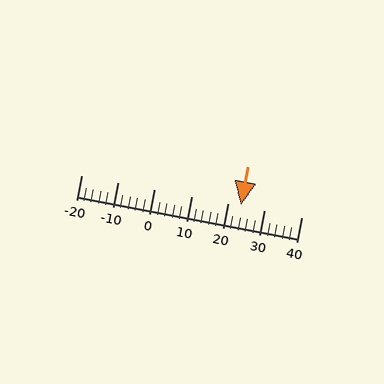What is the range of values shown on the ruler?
The ruler shows values from -20 to 40.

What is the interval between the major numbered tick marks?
The major tick marks are spaced 10 units apart.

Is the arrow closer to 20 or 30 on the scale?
The arrow is closer to 20.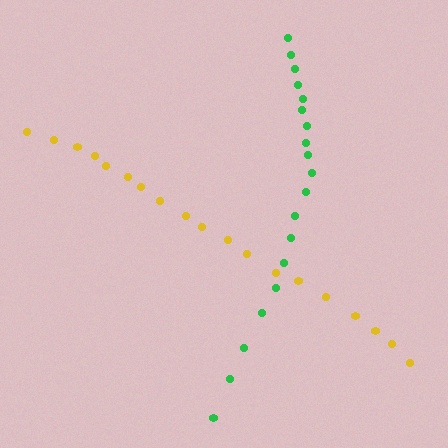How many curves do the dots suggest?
There are 2 distinct paths.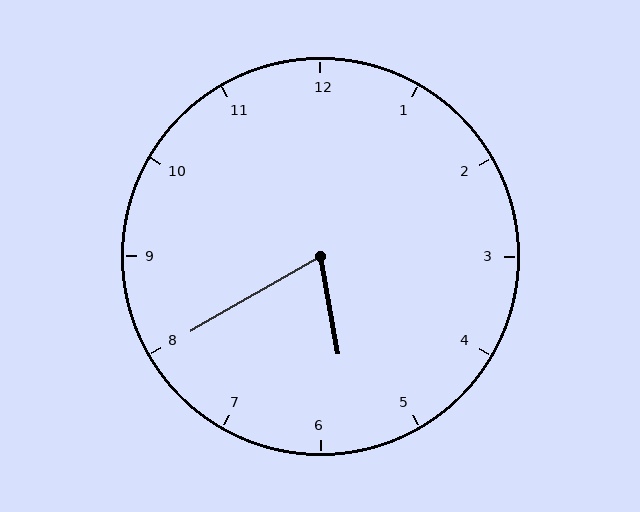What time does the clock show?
5:40.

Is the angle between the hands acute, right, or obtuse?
It is acute.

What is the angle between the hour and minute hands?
Approximately 70 degrees.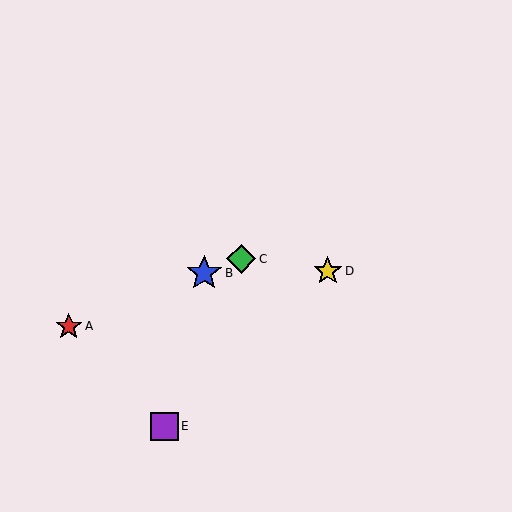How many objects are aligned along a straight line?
3 objects (A, B, C) are aligned along a straight line.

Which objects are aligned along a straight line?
Objects A, B, C are aligned along a straight line.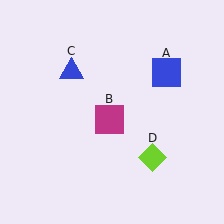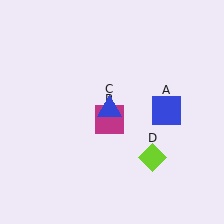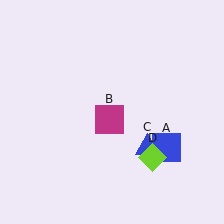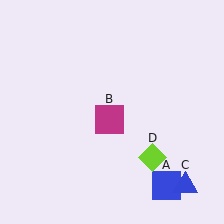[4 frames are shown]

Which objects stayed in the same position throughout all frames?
Magenta square (object B) and lime diamond (object D) remained stationary.